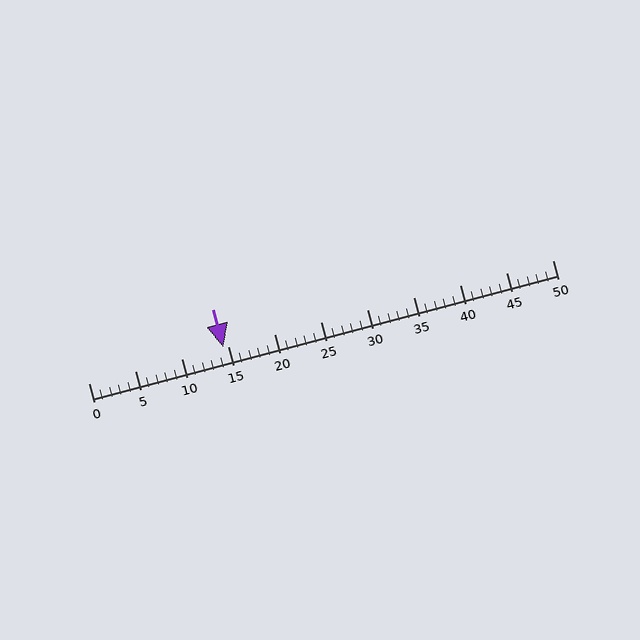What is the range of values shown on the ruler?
The ruler shows values from 0 to 50.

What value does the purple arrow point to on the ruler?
The purple arrow points to approximately 14.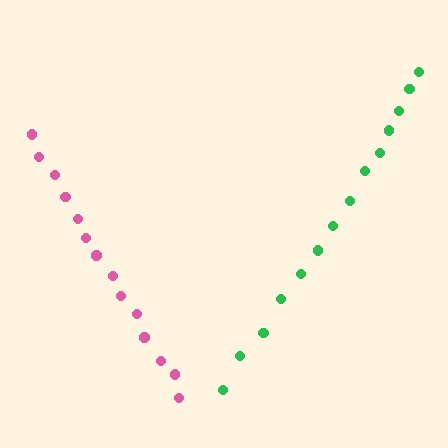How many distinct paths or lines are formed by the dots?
There are 2 distinct paths.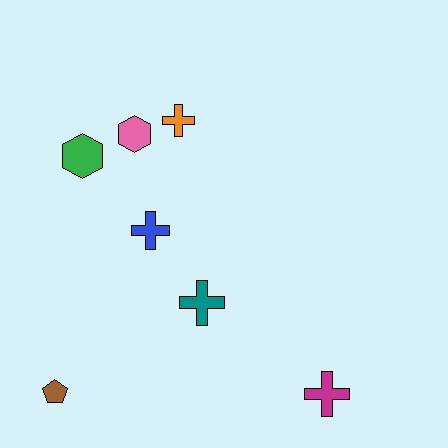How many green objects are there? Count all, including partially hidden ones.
There is 1 green object.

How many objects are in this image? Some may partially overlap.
There are 7 objects.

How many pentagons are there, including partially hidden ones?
There is 1 pentagon.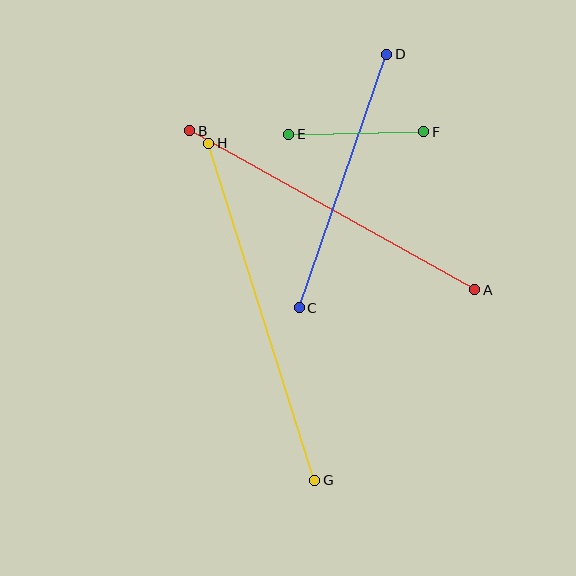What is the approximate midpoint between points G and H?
The midpoint is at approximately (262, 312) pixels.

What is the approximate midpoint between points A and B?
The midpoint is at approximately (332, 210) pixels.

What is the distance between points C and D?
The distance is approximately 268 pixels.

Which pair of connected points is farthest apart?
Points G and H are farthest apart.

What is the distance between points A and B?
The distance is approximately 326 pixels.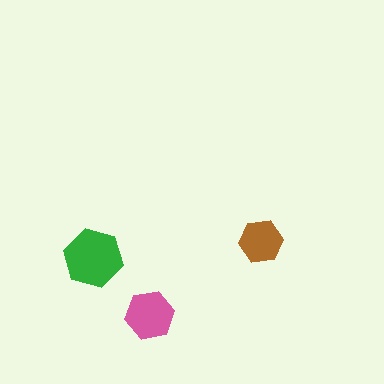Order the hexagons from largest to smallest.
the green one, the pink one, the brown one.